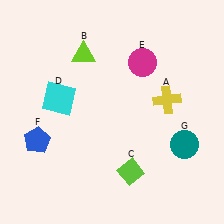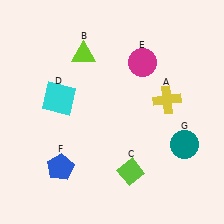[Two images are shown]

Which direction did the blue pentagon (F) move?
The blue pentagon (F) moved down.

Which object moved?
The blue pentagon (F) moved down.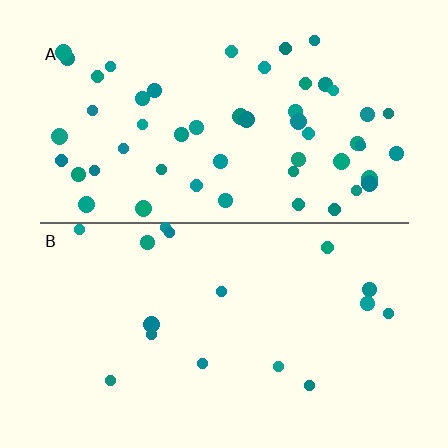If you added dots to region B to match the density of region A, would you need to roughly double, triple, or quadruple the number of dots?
Approximately triple.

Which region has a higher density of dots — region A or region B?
A (the top).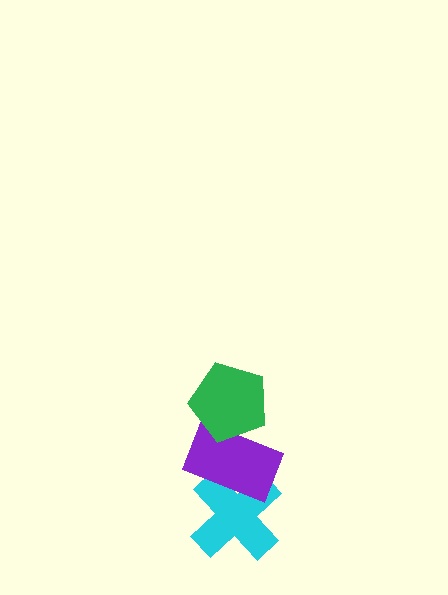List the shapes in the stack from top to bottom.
From top to bottom: the green pentagon, the purple rectangle, the cyan cross.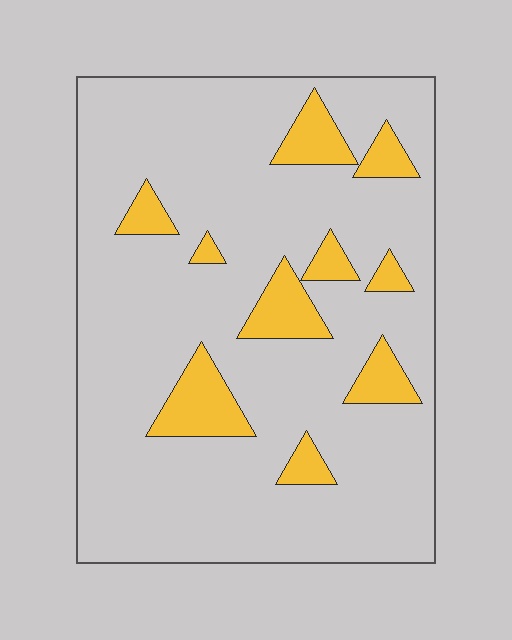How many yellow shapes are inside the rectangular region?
10.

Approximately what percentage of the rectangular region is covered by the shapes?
Approximately 15%.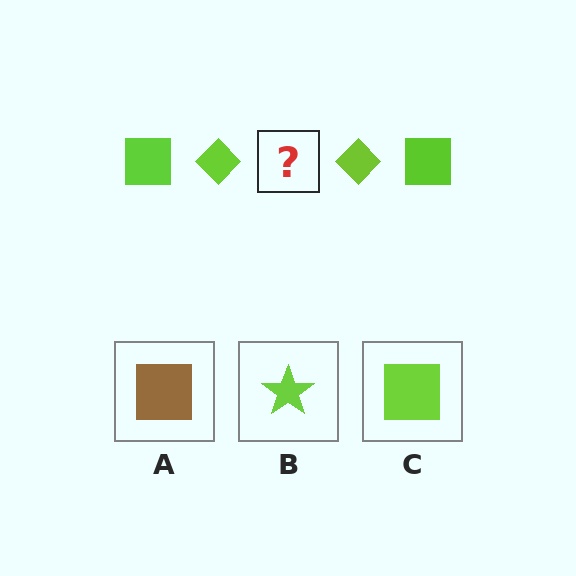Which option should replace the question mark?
Option C.